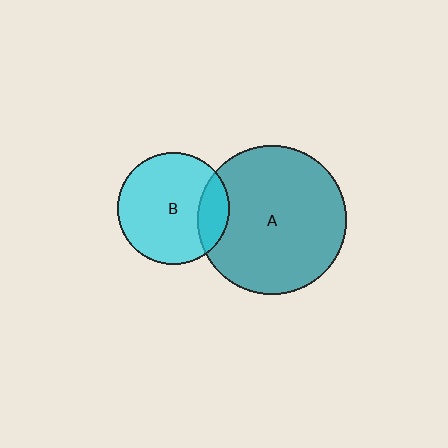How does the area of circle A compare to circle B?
Approximately 1.8 times.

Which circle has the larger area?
Circle A (teal).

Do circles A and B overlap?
Yes.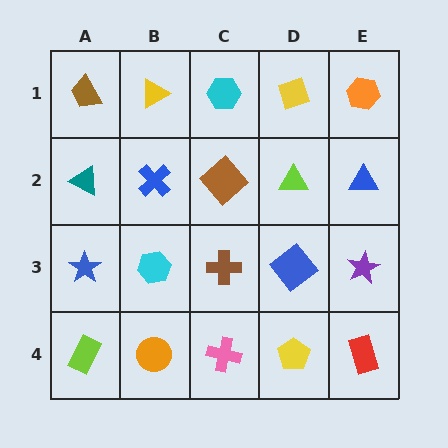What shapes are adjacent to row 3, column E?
A blue triangle (row 2, column E), a red rectangle (row 4, column E), a blue diamond (row 3, column D).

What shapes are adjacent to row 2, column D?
A yellow diamond (row 1, column D), a blue diamond (row 3, column D), a brown diamond (row 2, column C), a blue triangle (row 2, column E).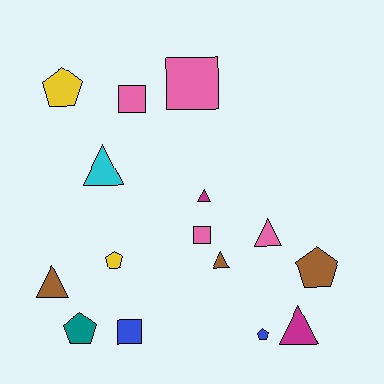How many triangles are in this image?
There are 6 triangles.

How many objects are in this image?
There are 15 objects.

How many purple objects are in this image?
There are no purple objects.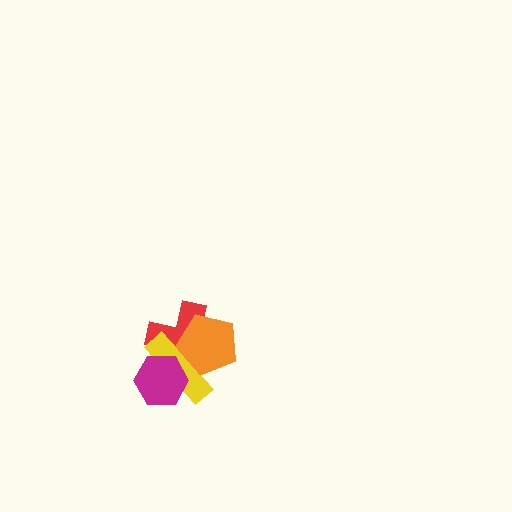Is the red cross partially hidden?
Yes, it is partially covered by another shape.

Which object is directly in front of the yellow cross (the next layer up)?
The orange pentagon is directly in front of the yellow cross.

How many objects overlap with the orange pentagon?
2 objects overlap with the orange pentagon.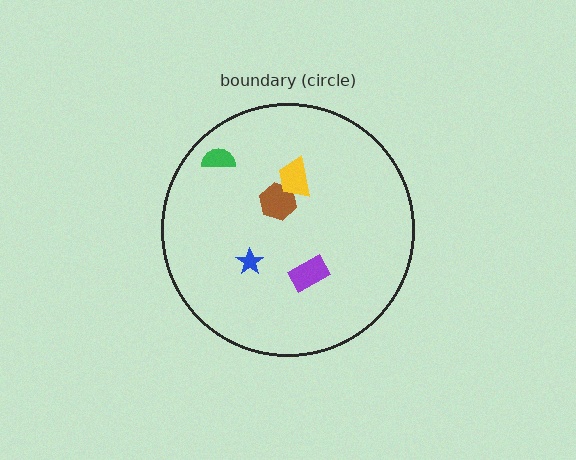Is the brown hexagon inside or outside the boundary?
Inside.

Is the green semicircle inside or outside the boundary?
Inside.